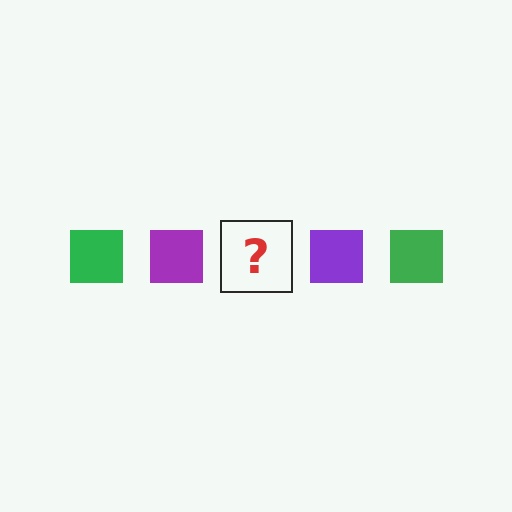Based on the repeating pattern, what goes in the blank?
The blank should be a green square.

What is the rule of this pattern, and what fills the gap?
The rule is that the pattern cycles through green, purple squares. The gap should be filled with a green square.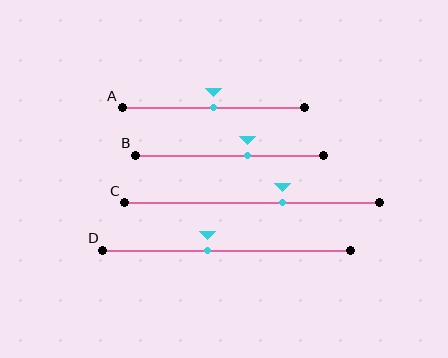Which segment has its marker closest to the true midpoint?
Segment A has its marker closest to the true midpoint.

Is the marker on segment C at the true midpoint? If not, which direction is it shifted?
No, the marker on segment C is shifted to the right by about 12% of the segment length.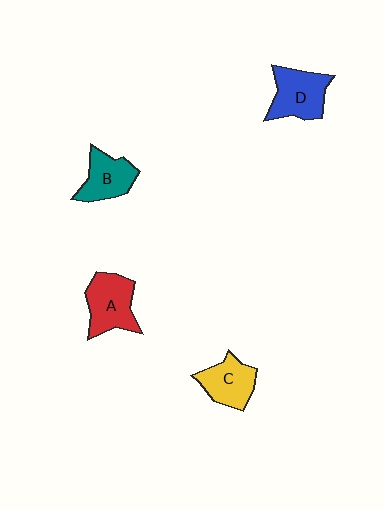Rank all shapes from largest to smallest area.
From largest to smallest: D (blue), A (red), C (yellow), B (teal).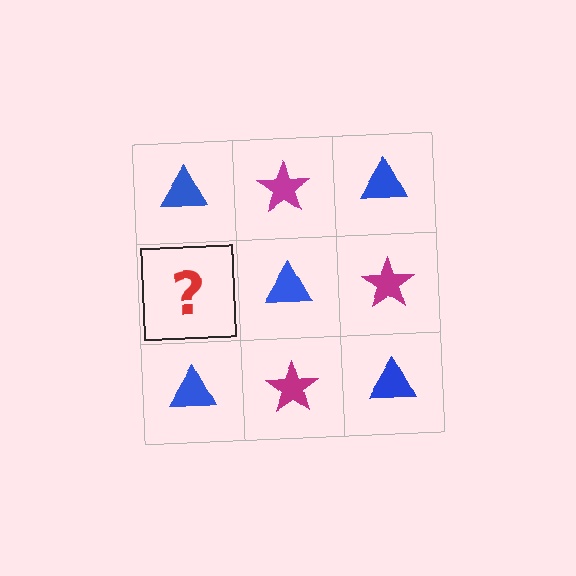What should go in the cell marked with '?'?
The missing cell should contain a magenta star.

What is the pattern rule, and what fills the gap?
The rule is that it alternates blue triangle and magenta star in a checkerboard pattern. The gap should be filled with a magenta star.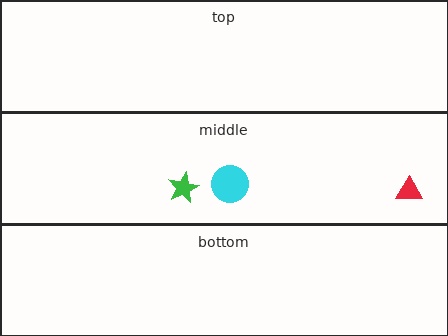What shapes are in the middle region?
The cyan circle, the red triangle, the green star.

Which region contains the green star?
The middle region.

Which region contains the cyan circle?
The middle region.